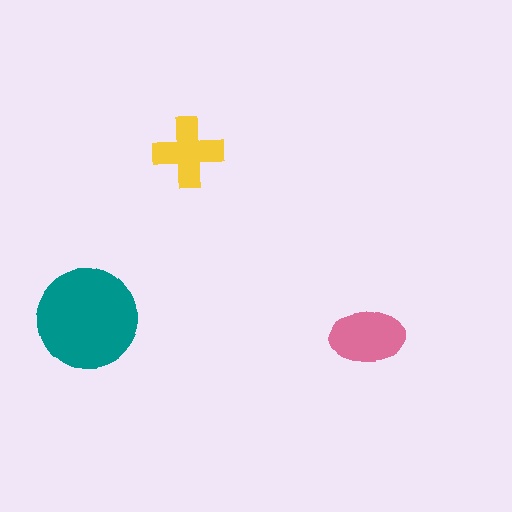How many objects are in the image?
There are 3 objects in the image.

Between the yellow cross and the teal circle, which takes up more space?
The teal circle.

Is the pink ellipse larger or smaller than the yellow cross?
Larger.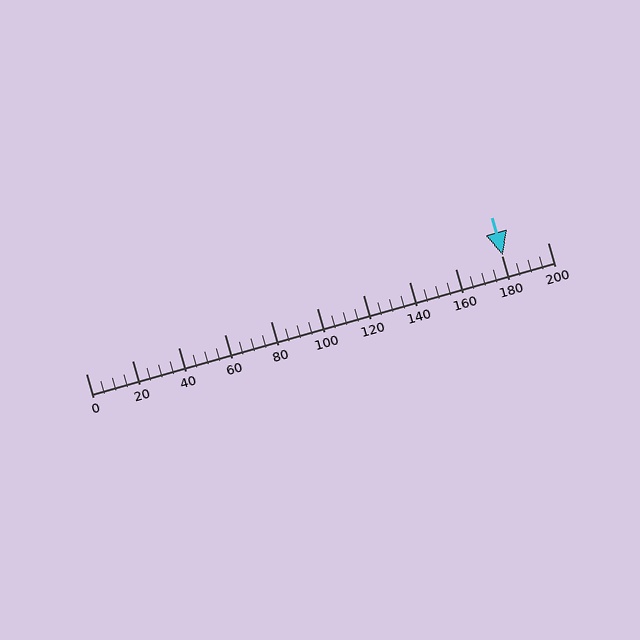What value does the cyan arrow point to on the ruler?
The cyan arrow points to approximately 181.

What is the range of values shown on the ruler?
The ruler shows values from 0 to 200.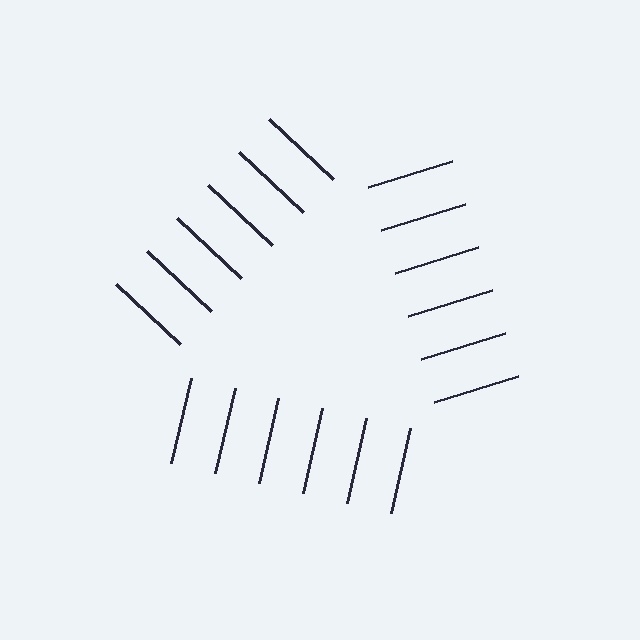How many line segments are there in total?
18 — 6 along each of the 3 edges.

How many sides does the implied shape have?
3 sides — the line-ends trace a triangle.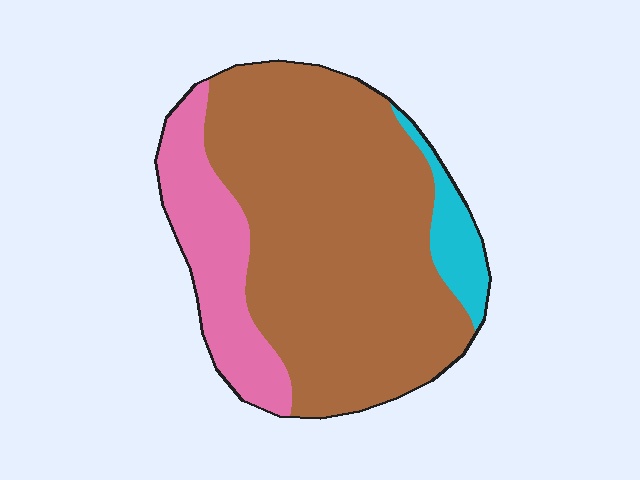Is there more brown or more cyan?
Brown.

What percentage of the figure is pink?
Pink covers 21% of the figure.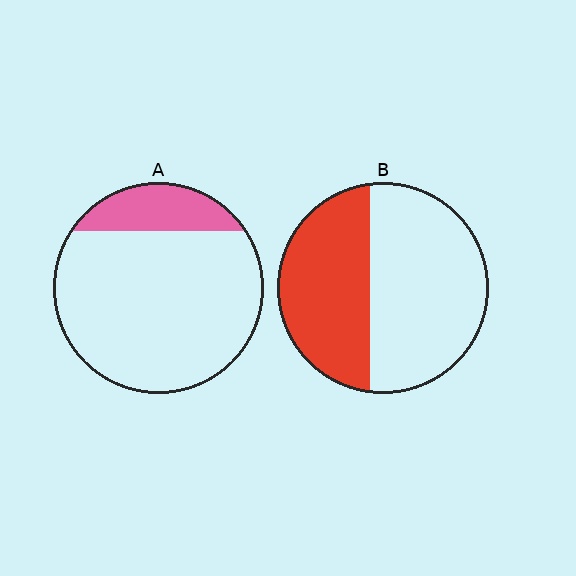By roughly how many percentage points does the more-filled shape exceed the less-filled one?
By roughly 25 percentage points (B over A).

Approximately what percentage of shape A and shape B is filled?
A is approximately 15% and B is approximately 40%.